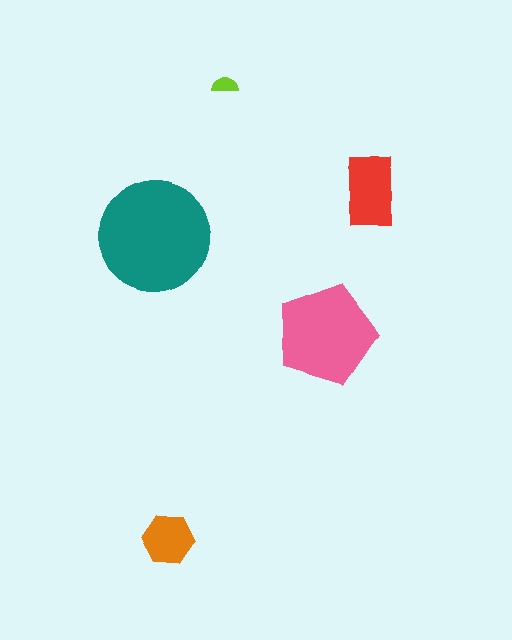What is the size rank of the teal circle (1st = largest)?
1st.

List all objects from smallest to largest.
The lime semicircle, the orange hexagon, the red rectangle, the pink pentagon, the teal circle.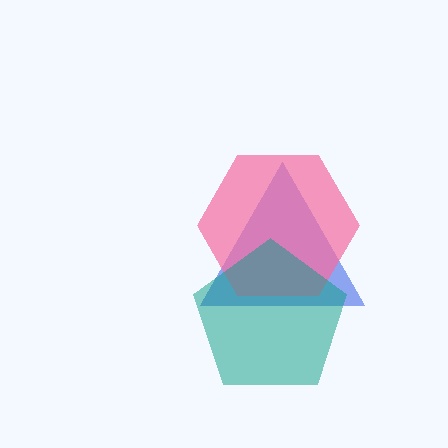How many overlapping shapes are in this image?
There are 3 overlapping shapes in the image.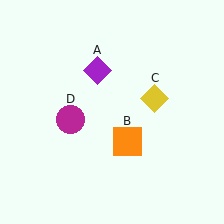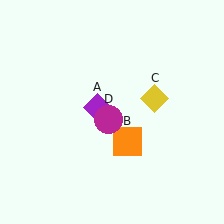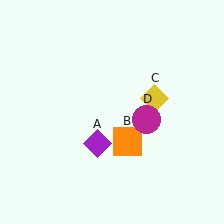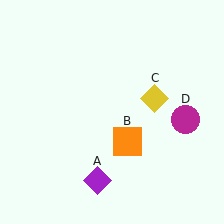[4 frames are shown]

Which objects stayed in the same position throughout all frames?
Orange square (object B) and yellow diamond (object C) remained stationary.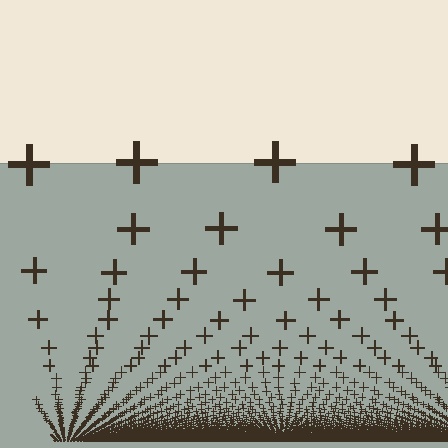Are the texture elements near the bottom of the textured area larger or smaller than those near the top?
Smaller. The gradient is inverted — elements near the bottom are smaller and denser.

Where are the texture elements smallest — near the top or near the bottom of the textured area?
Near the bottom.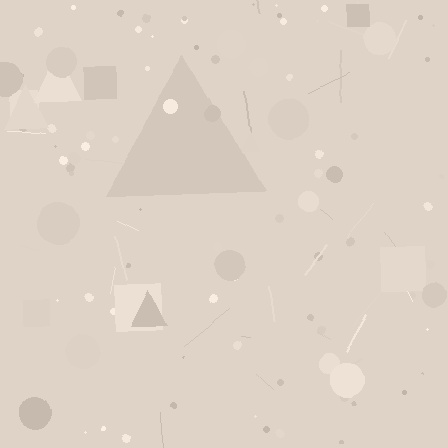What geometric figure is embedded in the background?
A triangle is embedded in the background.